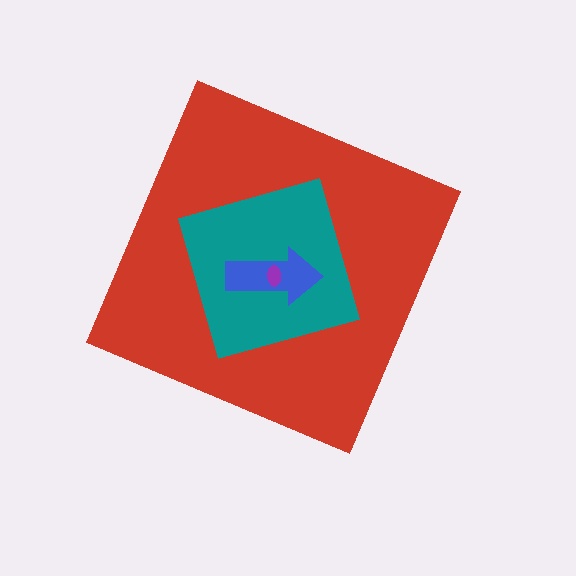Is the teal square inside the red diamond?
Yes.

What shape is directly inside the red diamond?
The teal square.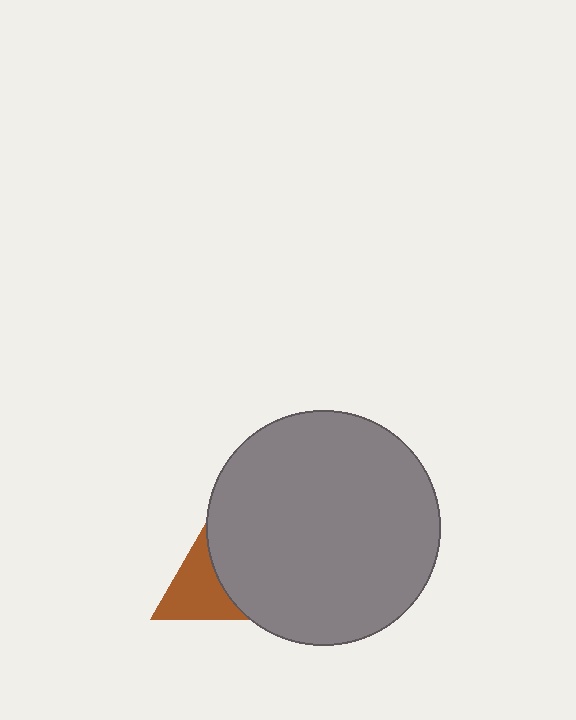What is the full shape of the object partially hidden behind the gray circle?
The partially hidden object is a brown triangle.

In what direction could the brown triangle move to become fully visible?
The brown triangle could move left. That would shift it out from behind the gray circle entirely.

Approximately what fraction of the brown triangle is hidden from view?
Roughly 52% of the brown triangle is hidden behind the gray circle.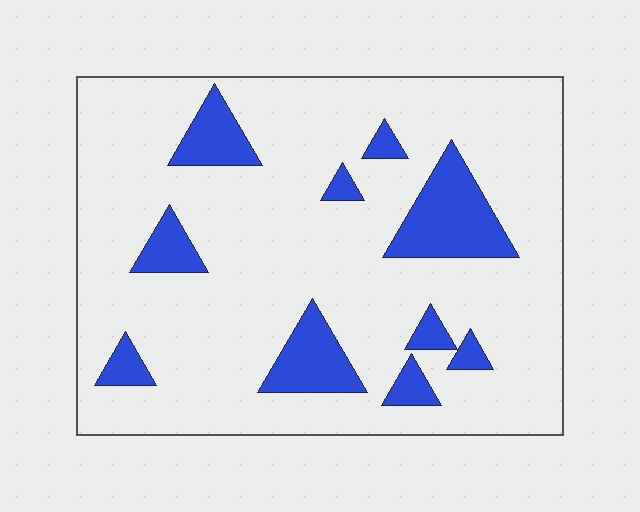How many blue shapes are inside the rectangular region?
10.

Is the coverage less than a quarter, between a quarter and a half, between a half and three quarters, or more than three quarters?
Less than a quarter.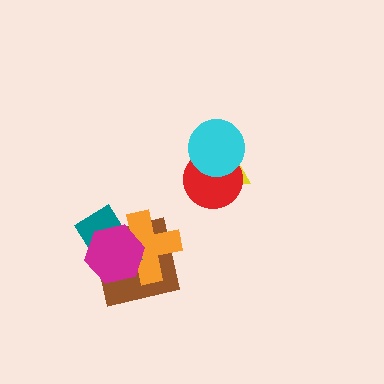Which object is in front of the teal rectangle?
The magenta hexagon is in front of the teal rectangle.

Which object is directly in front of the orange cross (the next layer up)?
The teal rectangle is directly in front of the orange cross.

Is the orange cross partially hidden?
Yes, it is partially covered by another shape.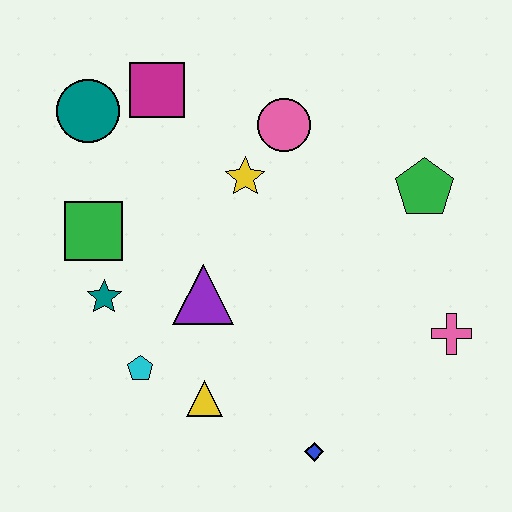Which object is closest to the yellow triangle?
The cyan pentagon is closest to the yellow triangle.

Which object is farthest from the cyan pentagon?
The green pentagon is farthest from the cyan pentagon.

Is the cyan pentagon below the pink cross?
Yes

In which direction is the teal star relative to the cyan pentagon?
The teal star is above the cyan pentagon.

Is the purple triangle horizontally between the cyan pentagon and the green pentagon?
Yes